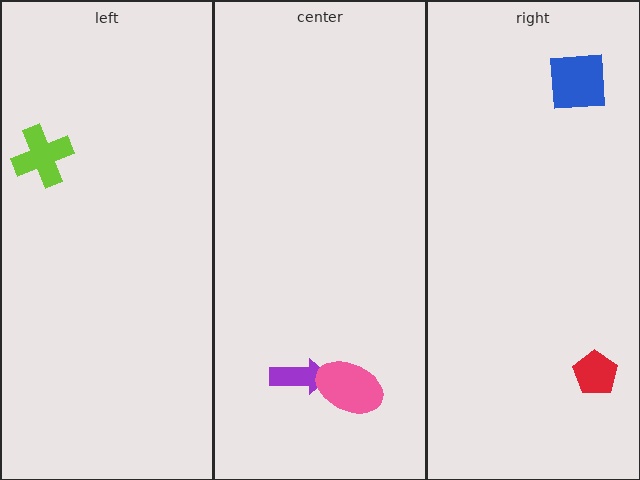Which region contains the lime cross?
The left region.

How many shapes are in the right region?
2.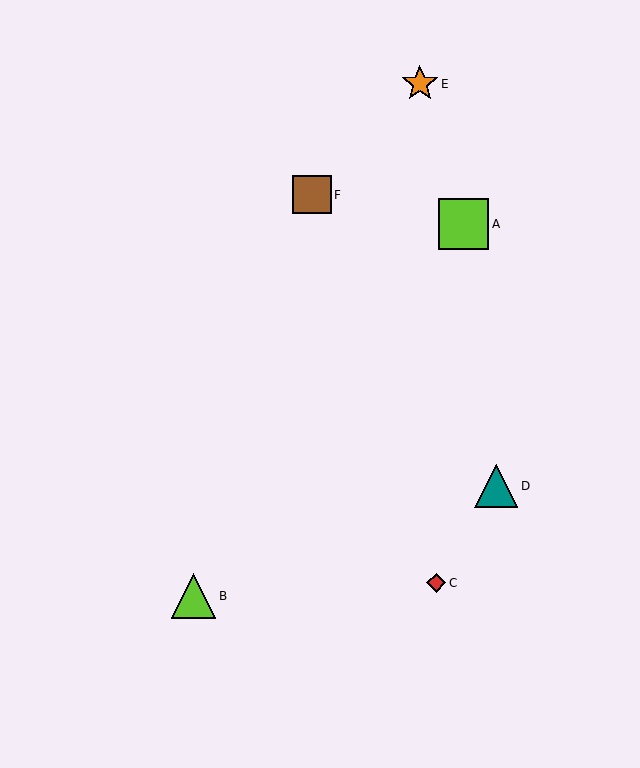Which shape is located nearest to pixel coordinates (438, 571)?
The red diamond (labeled C) at (436, 583) is nearest to that location.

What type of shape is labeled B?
Shape B is a lime triangle.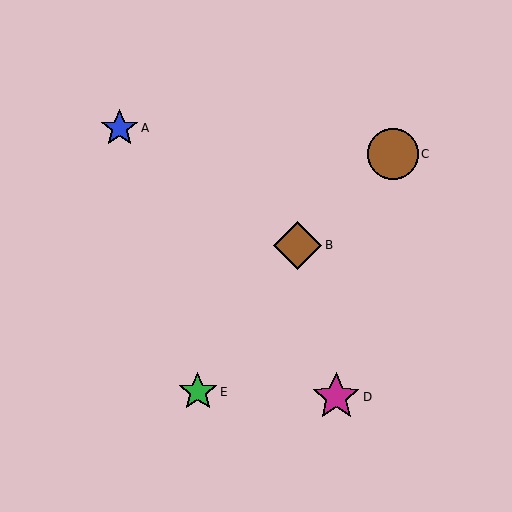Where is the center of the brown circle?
The center of the brown circle is at (393, 154).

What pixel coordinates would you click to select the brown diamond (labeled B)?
Click at (298, 245) to select the brown diamond B.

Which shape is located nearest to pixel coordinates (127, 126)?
The blue star (labeled A) at (120, 128) is nearest to that location.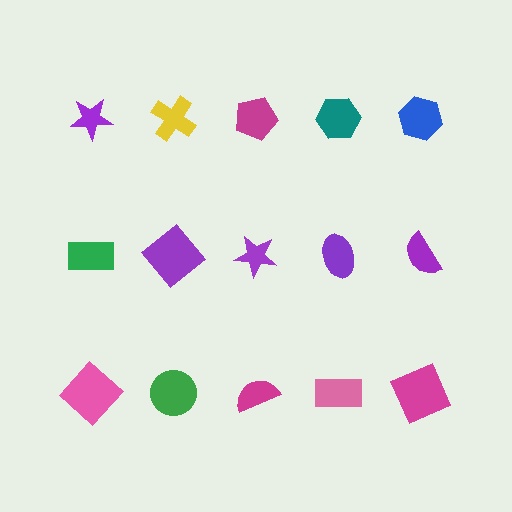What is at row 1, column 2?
A yellow cross.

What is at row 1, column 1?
A purple star.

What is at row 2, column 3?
A purple star.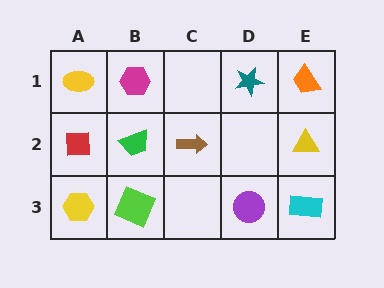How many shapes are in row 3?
4 shapes.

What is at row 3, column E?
A cyan rectangle.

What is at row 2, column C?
A brown arrow.